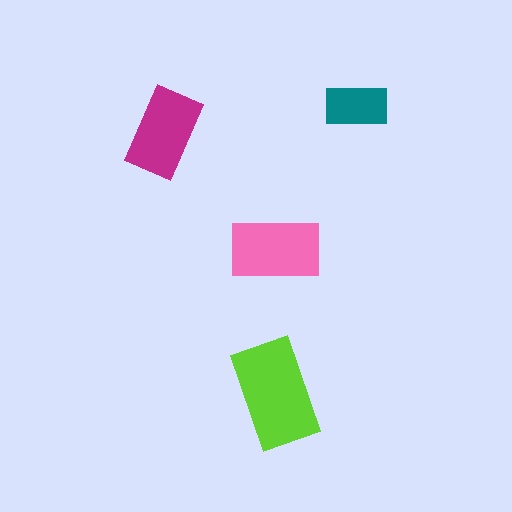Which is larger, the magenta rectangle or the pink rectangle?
The pink one.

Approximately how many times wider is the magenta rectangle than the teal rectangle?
About 1.5 times wider.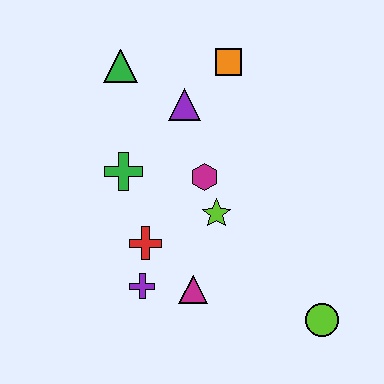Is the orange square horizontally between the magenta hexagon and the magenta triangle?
No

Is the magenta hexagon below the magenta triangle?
No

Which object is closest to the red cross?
The purple cross is closest to the red cross.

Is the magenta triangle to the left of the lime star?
Yes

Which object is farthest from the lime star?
The green triangle is farthest from the lime star.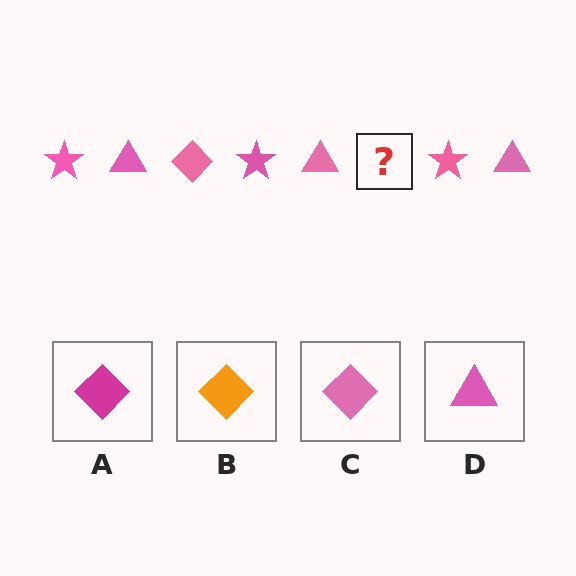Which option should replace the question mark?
Option C.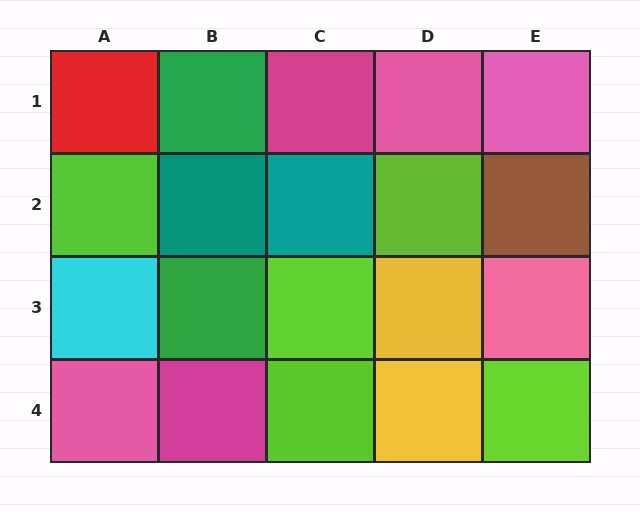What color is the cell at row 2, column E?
Brown.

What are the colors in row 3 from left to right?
Cyan, green, lime, yellow, pink.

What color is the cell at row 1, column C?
Magenta.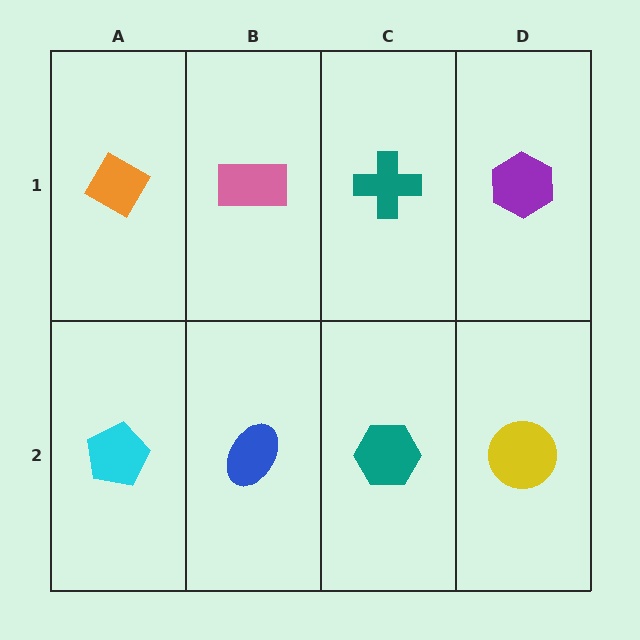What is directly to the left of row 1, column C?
A pink rectangle.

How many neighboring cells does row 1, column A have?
2.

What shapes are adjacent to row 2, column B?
A pink rectangle (row 1, column B), a cyan pentagon (row 2, column A), a teal hexagon (row 2, column C).